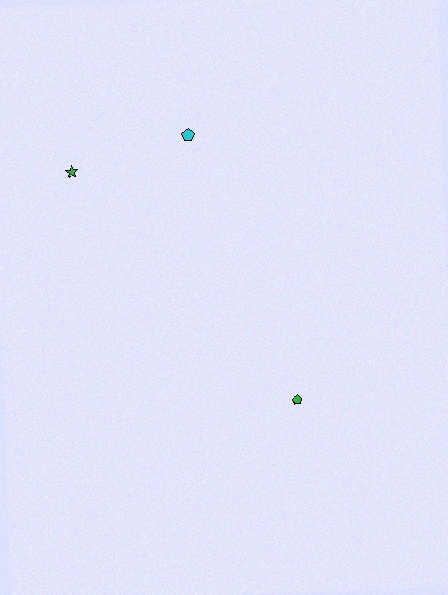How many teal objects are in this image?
There are no teal objects.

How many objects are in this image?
There are 3 objects.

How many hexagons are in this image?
There are no hexagons.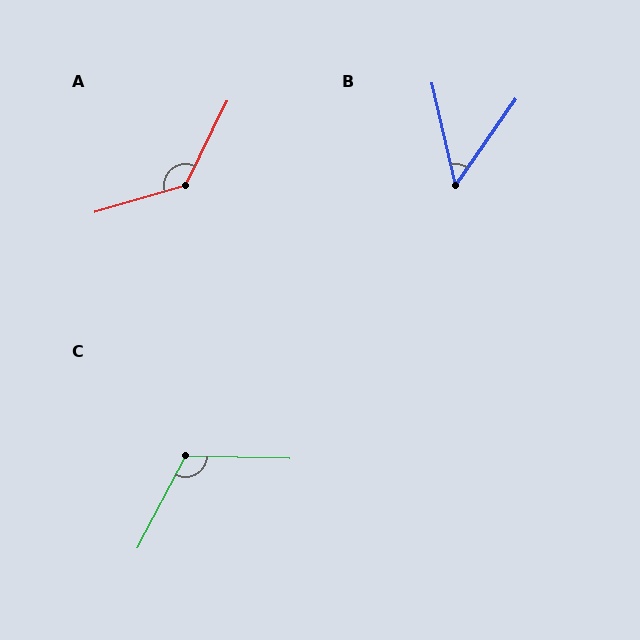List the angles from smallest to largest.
B (48°), C (116°), A (132°).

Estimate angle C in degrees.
Approximately 116 degrees.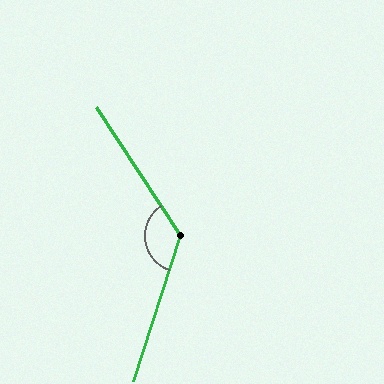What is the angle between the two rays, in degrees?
Approximately 129 degrees.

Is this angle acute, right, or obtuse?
It is obtuse.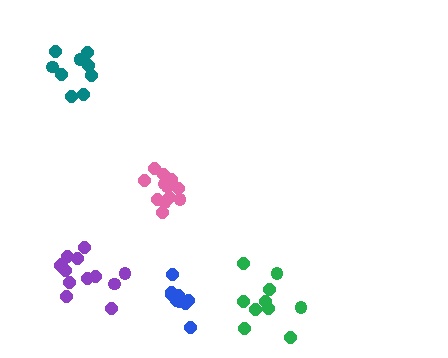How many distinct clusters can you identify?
There are 5 distinct clusters.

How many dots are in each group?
Group 1: 9 dots, Group 2: 13 dots, Group 3: 10 dots, Group 4: 12 dots, Group 5: 9 dots (53 total).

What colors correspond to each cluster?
The clusters are colored: teal, purple, green, pink, blue.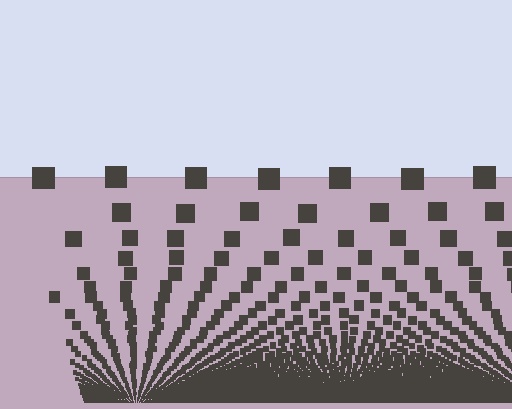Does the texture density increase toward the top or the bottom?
Density increases toward the bottom.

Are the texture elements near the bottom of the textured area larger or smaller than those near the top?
Smaller. The gradient is inverted — elements near the bottom are smaller and denser.